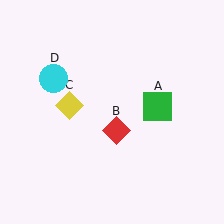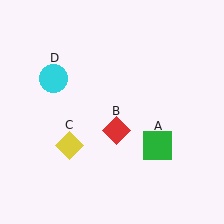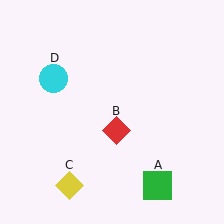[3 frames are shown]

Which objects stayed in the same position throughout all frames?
Red diamond (object B) and cyan circle (object D) remained stationary.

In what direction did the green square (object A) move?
The green square (object A) moved down.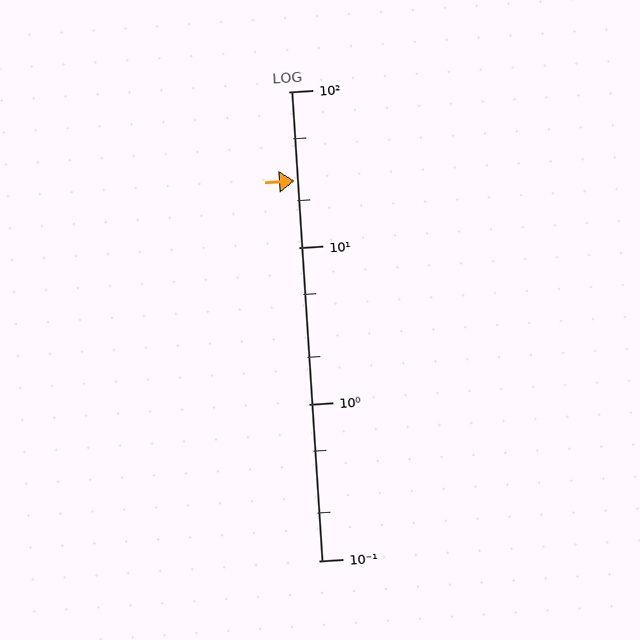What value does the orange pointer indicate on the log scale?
The pointer indicates approximately 27.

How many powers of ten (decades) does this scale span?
The scale spans 3 decades, from 0.1 to 100.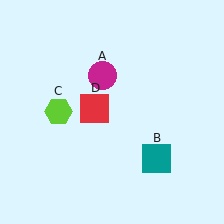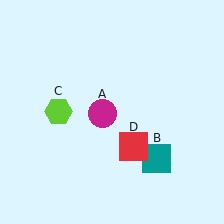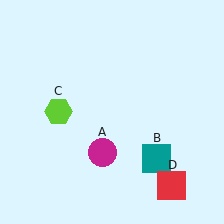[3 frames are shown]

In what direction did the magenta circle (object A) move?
The magenta circle (object A) moved down.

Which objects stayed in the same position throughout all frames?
Teal square (object B) and lime hexagon (object C) remained stationary.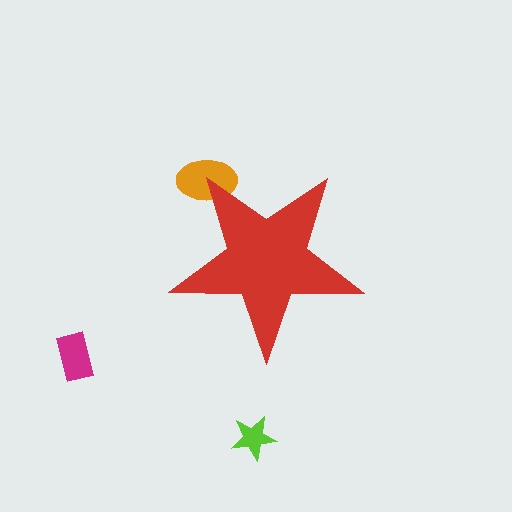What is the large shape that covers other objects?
A red star.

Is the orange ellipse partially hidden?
Yes, the orange ellipse is partially hidden behind the red star.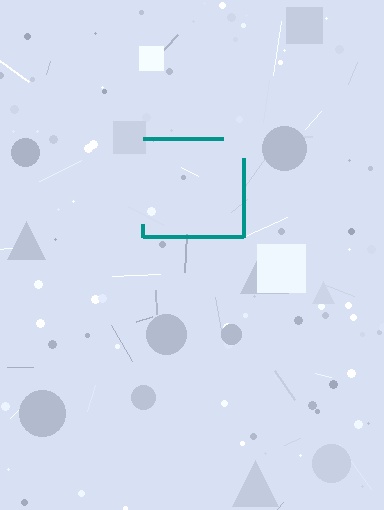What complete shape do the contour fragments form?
The contour fragments form a square.